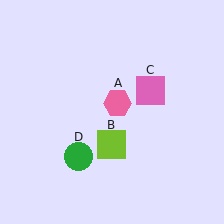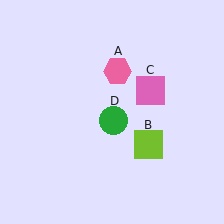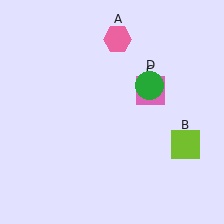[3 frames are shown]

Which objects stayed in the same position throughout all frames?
Pink square (object C) remained stationary.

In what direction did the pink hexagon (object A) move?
The pink hexagon (object A) moved up.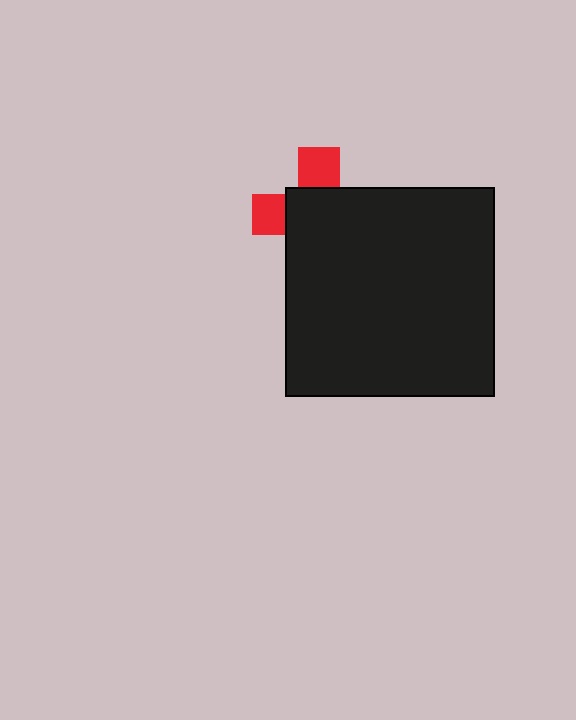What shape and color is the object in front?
The object in front is a black square.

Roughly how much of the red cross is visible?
A small part of it is visible (roughly 33%).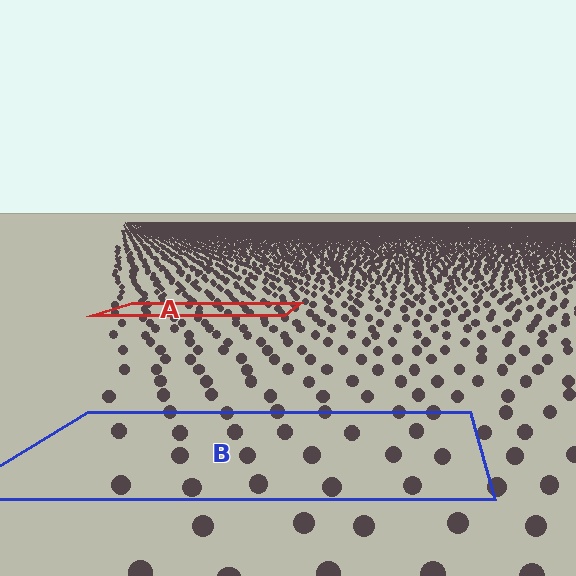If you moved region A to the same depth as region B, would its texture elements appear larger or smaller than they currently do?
They would appear larger. At a closer depth, the same texture elements are projected at a bigger on-screen size.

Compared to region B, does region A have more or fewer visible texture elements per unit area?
Region A has more texture elements per unit area — they are packed more densely because it is farther away.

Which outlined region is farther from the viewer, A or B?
Region A is farther from the viewer — the texture elements inside it appear smaller and more densely packed.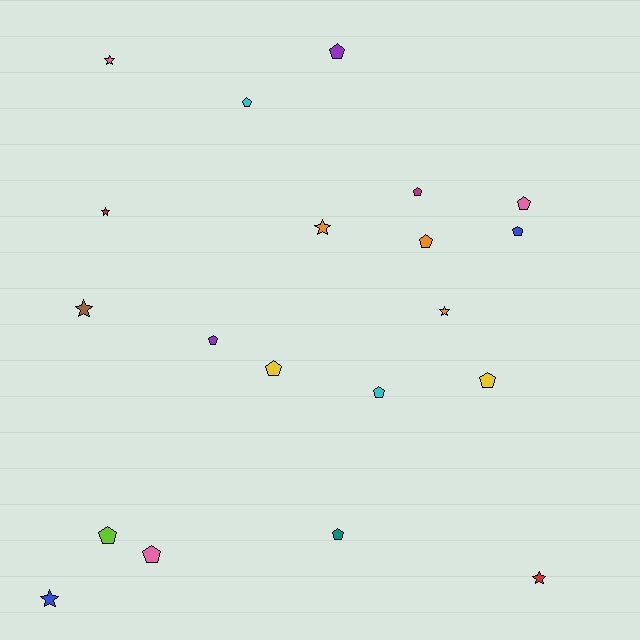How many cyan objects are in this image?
There are 2 cyan objects.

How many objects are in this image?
There are 20 objects.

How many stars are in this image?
There are 7 stars.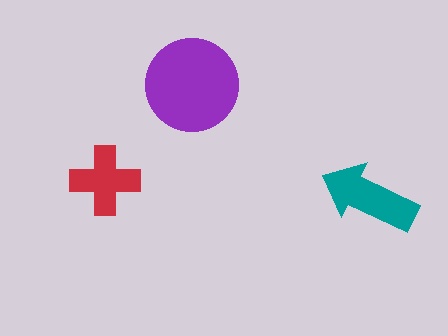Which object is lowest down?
The teal arrow is bottommost.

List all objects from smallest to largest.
The red cross, the teal arrow, the purple circle.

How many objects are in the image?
There are 3 objects in the image.